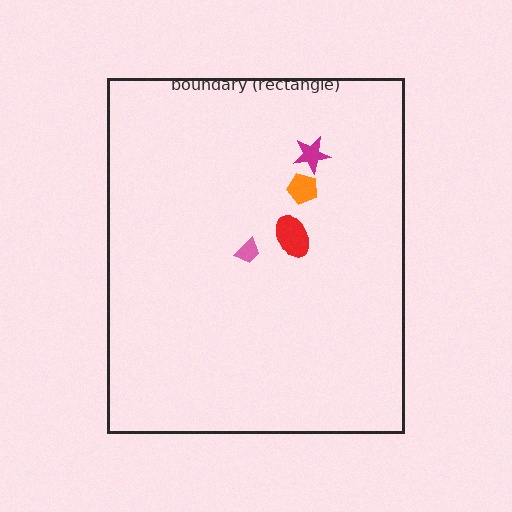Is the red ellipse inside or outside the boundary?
Inside.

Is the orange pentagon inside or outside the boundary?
Inside.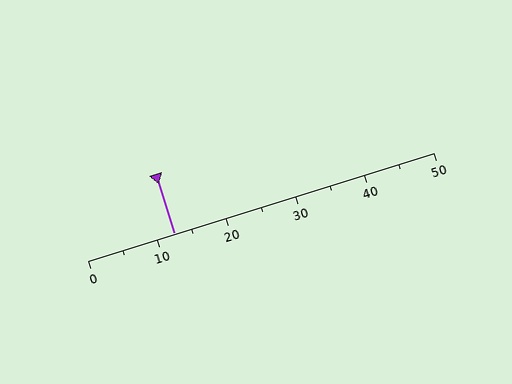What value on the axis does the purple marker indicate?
The marker indicates approximately 12.5.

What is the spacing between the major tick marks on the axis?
The major ticks are spaced 10 apart.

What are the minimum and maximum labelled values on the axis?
The axis runs from 0 to 50.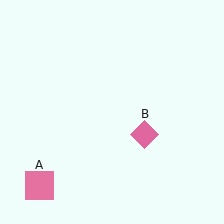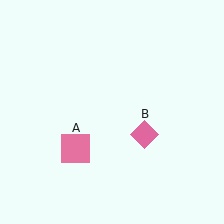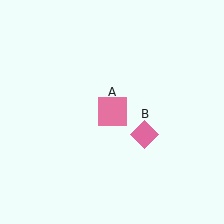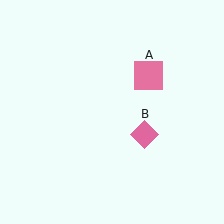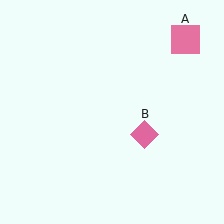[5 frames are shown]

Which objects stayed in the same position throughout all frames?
Pink diamond (object B) remained stationary.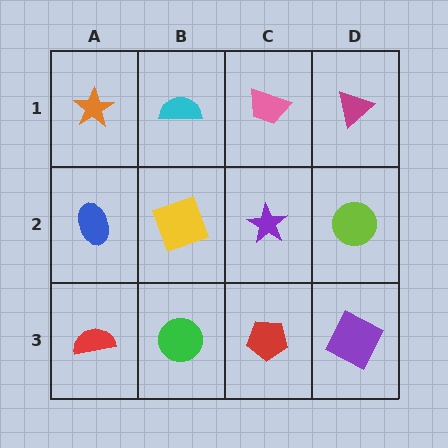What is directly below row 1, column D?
A lime circle.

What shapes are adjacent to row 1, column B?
A yellow square (row 2, column B), an orange star (row 1, column A), a pink trapezoid (row 1, column C).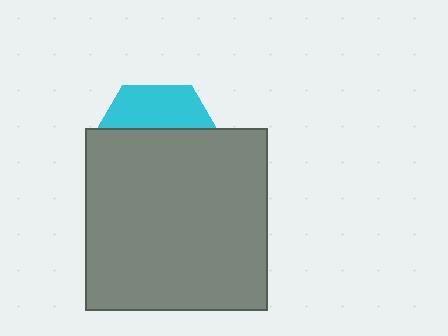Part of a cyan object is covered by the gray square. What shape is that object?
It is a hexagon.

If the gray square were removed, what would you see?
You would see the complete cyan hexagon.